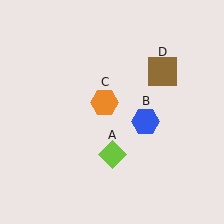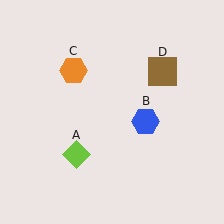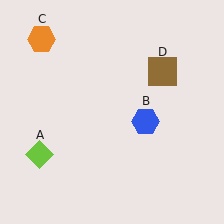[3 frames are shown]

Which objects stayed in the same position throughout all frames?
Blue hexagon (object B) and brown square (object D) remained stationary.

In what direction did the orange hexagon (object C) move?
The orange hexagon (object C) moved up and to the left.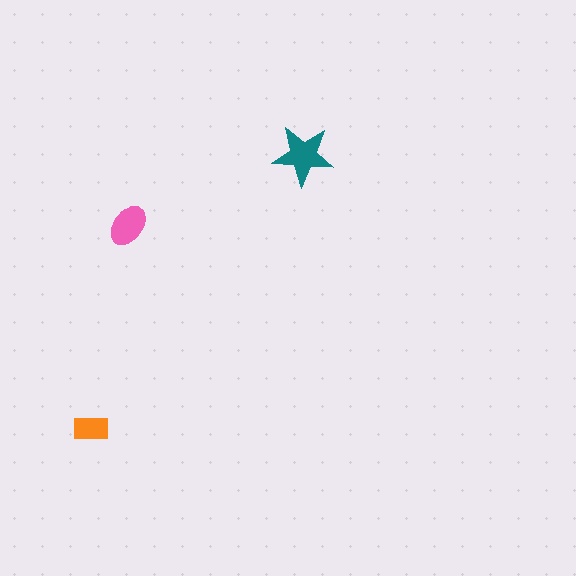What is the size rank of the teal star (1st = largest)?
1st.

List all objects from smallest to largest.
The orange rectangle, the pink ellipse, the teal star.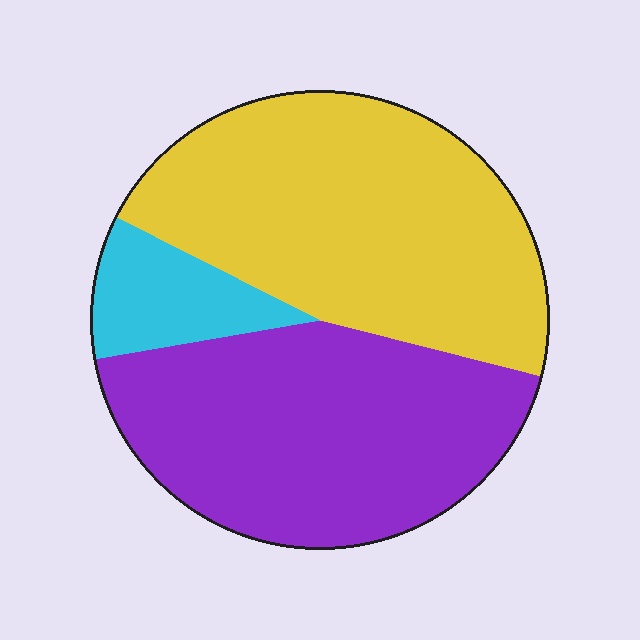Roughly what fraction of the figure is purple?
Purple takes up about two fifths (2/5) of the figure.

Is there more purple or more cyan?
Purple.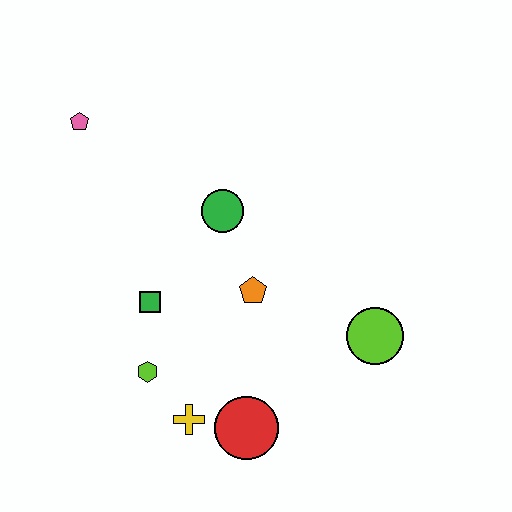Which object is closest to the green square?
The lime hexagon is closest to the green square.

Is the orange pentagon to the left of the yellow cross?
No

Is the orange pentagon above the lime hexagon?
Yes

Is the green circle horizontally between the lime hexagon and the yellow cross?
No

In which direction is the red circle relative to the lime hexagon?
The red circle is to the right of the lime hexagon.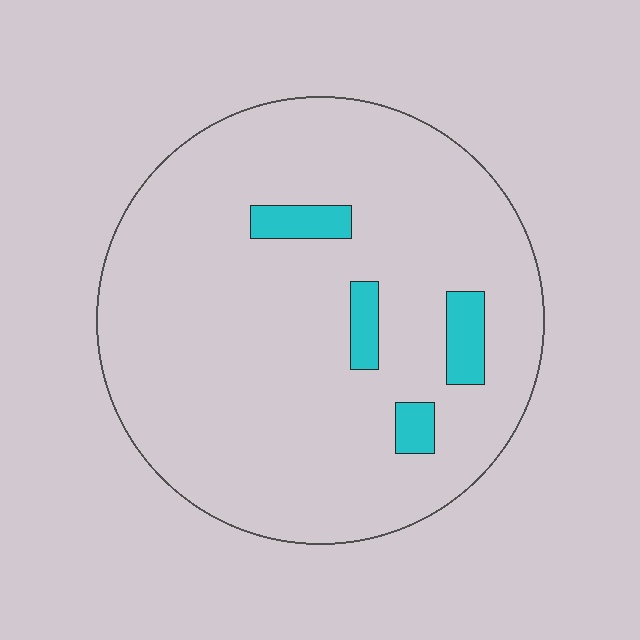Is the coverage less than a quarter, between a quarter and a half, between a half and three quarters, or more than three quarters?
Less than a quarter.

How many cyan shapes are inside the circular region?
4.